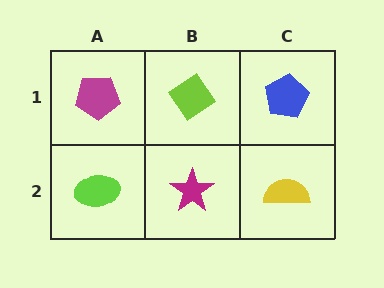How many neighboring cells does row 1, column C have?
2.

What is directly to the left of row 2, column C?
A magenta star.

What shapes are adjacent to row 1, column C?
A yellow semicircle (row 2, column C), a lime diamond (row 1, column B).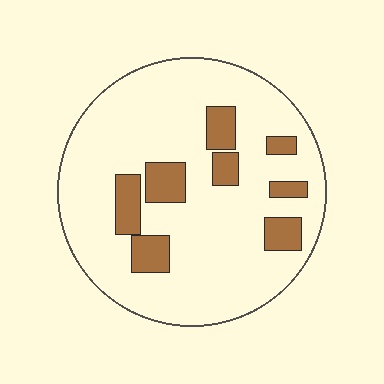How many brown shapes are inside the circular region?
8.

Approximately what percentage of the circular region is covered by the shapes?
Approximately 15%.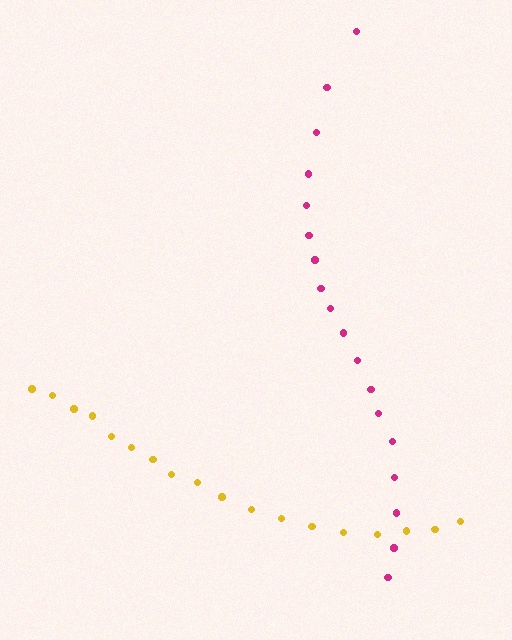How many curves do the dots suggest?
There are 2 distinct paths.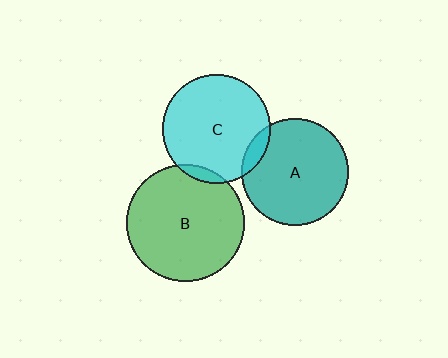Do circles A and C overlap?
Yes.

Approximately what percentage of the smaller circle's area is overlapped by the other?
Approximately 10%.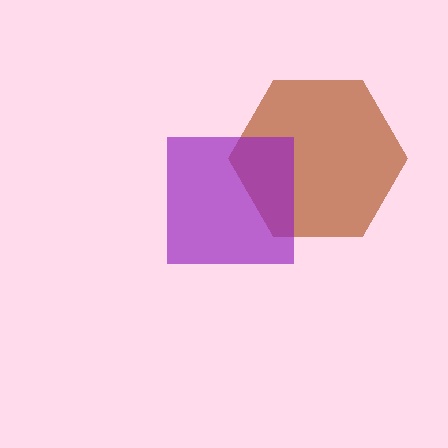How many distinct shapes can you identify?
There are 2 distinct shapes: a brown hexagon, a purple square.